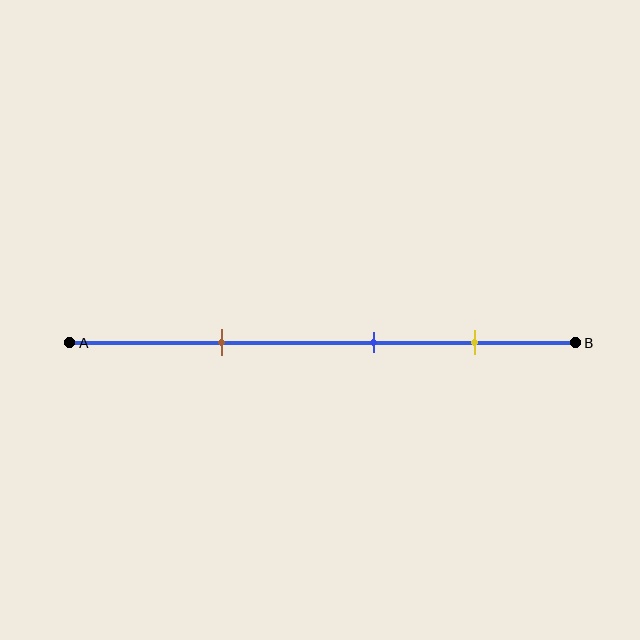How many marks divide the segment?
There are 3 marks dividing the segment.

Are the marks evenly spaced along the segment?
Yes, the marks are approximately evenly spaced.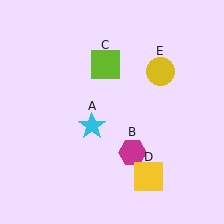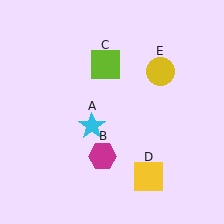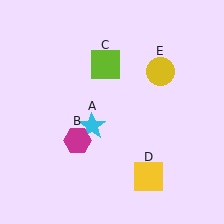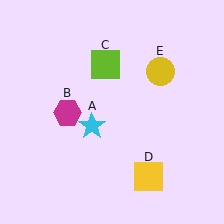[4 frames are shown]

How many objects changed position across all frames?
1 object changed position: magenta hexagon (object B).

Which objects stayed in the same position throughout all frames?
Cyan star (object A) and lime square (object C) and yellow square (object D) and yellow circle (object E) remained stationary.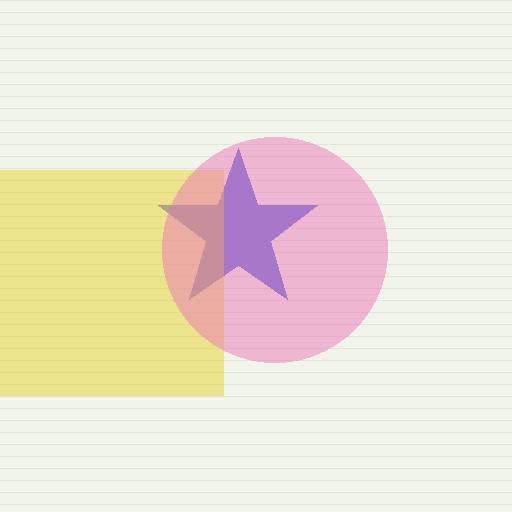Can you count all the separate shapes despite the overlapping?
Yes, there are 3 separate shapes.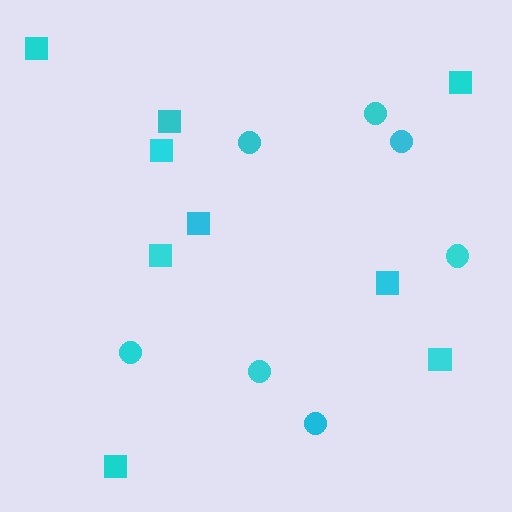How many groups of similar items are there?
There are 2 groups: one group of circles (7) and one group of squares (9).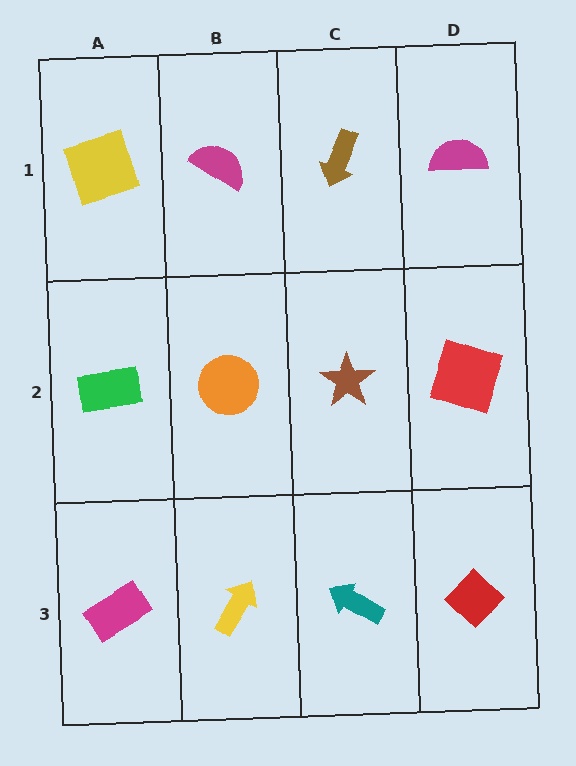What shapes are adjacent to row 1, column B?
An orange circle (row 2, column B), a yellow square (row 1, column A), a brown arrow (row 1, column C).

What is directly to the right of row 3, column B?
A teal arrow.